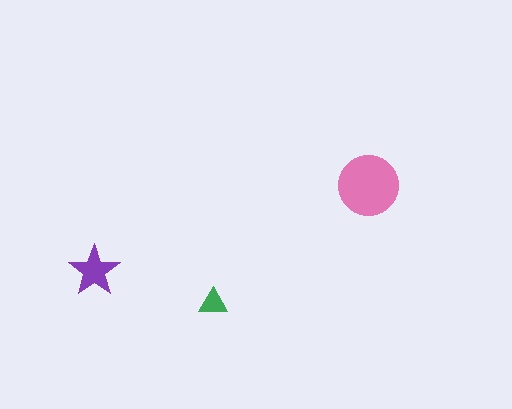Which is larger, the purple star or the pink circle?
The pink circle.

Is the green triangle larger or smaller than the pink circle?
Smaller.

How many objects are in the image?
There are 3 objects in the image.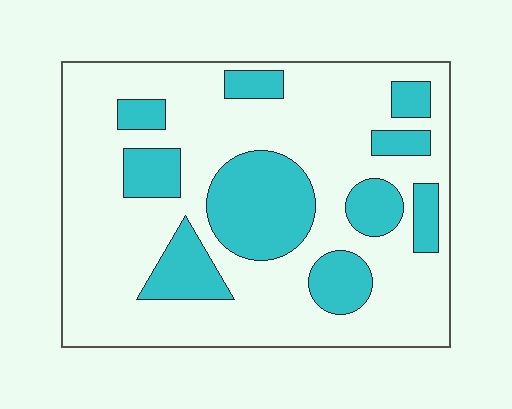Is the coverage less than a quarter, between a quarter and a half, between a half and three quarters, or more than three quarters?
Between a quarter and a half.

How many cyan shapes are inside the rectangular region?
10.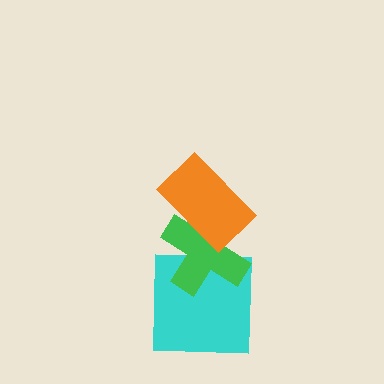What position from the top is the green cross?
The green cross is 2nd from the top.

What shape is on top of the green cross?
The orange rectangle is on top of the green cross.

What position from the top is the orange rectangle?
The orange rectangle is 1st from the top.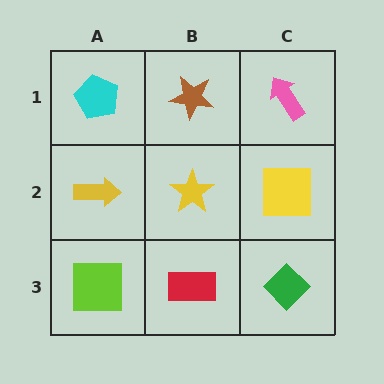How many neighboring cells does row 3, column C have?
2.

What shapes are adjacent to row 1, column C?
A yellow square (row 2, column C), a brown star (row 1, column B).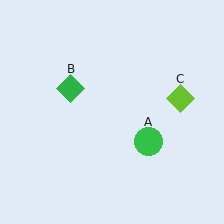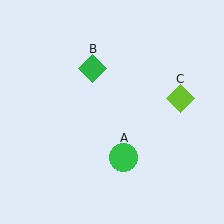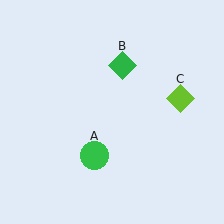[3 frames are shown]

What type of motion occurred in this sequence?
The green circle (object A), green diamond (object B) rotated clockwise around the center of the scene.